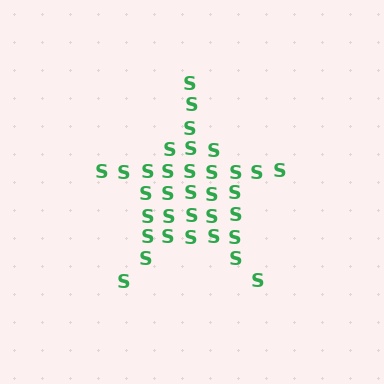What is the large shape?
The large shape is a star.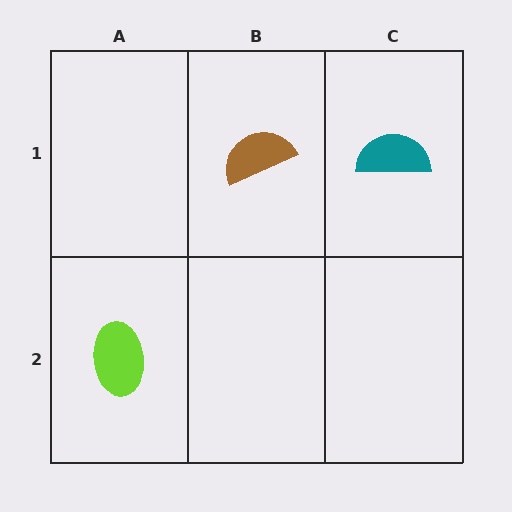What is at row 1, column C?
A teal semicircle.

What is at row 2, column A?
A lime ellipse.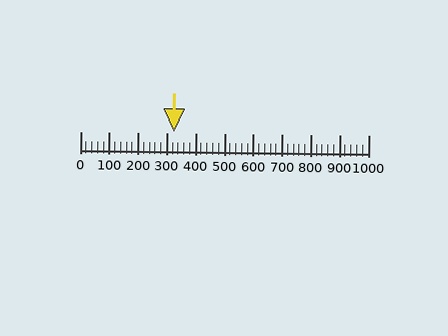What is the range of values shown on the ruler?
The ruler shows values from 0 to 1000.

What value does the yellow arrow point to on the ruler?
The yellow arrow points to approximately 323.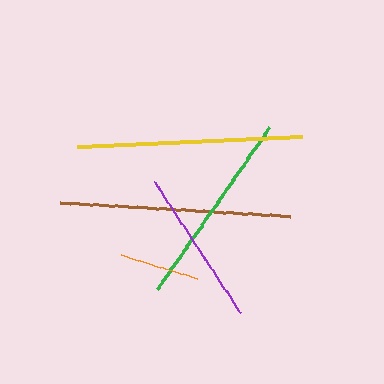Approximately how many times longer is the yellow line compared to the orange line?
The yellow line is approximately 2.8 times the length of the orange line.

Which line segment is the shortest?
The orange line is the shortest at approximately 79 pixels.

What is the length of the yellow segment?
The yellow segment is approximately 225 pixels long.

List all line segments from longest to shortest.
From longest to shortest: brown, yellow, green, purple, orange.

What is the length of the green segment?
The green segment is approximately 196 pixels long.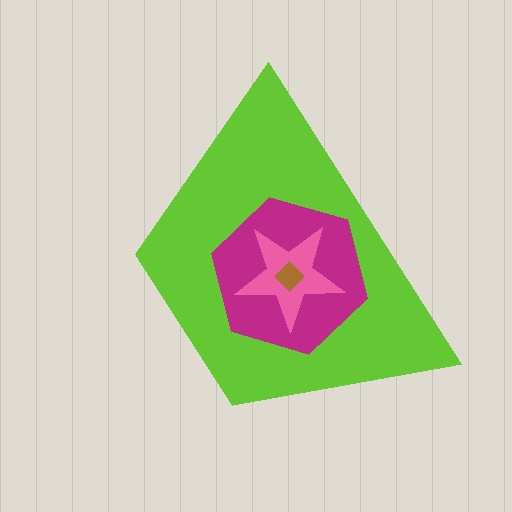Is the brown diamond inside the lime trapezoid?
Yes.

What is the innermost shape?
The brown diamond.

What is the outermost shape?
The lime trapezoid.